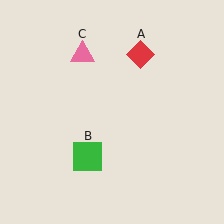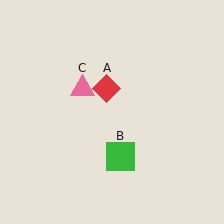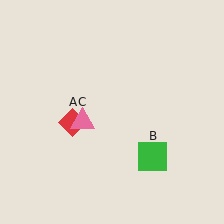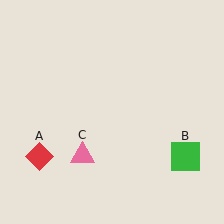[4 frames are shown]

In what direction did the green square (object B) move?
The green square (object B) moved right.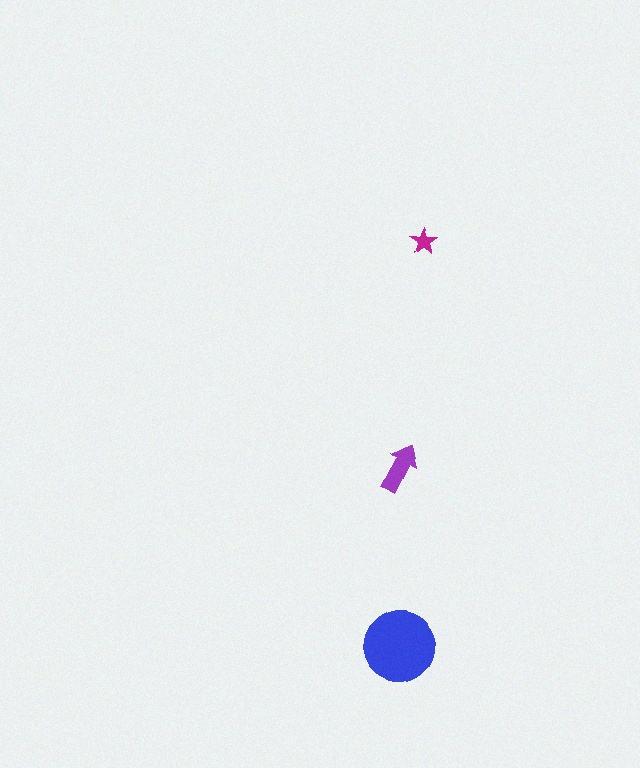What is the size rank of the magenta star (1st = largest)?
3rd.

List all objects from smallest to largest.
The magenta star, the purple arrow, the blue circle.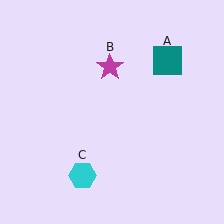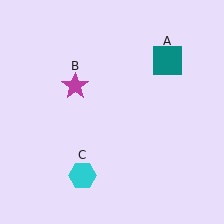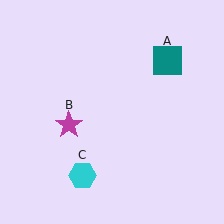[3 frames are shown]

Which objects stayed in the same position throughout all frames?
Teal square (object A) and cyan hexagon (object C) remained stationary.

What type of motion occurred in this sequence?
The magenta star (object B) rotated counterclockwise around the center of the scene.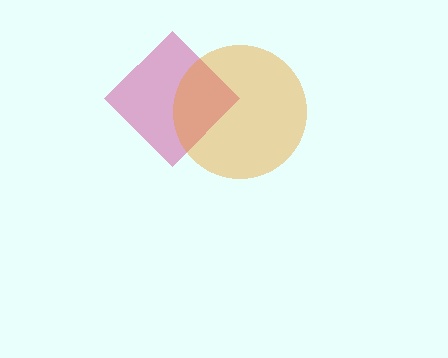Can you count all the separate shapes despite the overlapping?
Yes, there are 2 separate shapes.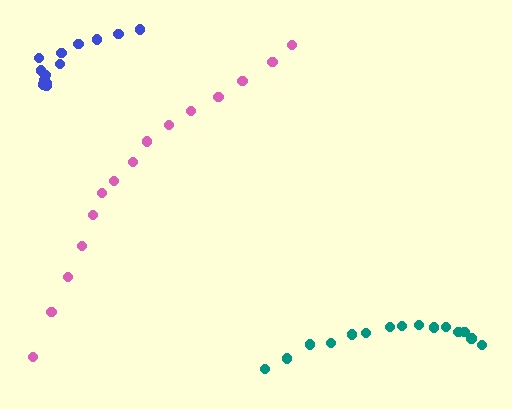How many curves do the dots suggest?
There are 3 distinct paths.